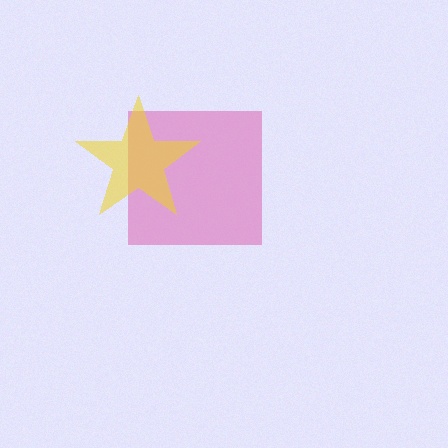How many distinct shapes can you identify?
There are 2 distinct shapes: a pink square, a yellow star.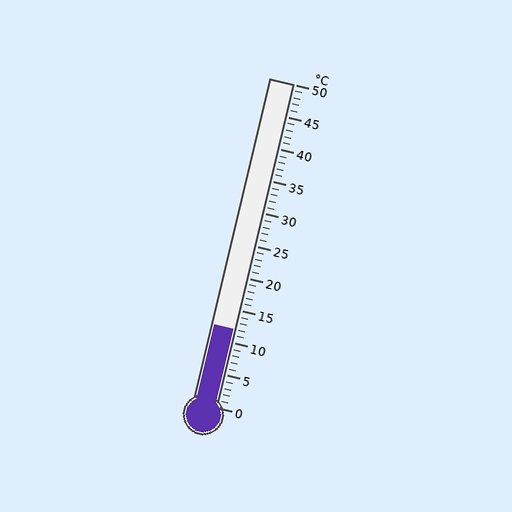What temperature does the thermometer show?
The thermometer shows approximately 12°C.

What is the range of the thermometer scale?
The thermometer scale ranges from 0°C to 50°C.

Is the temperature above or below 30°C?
The temperature is below 30°C.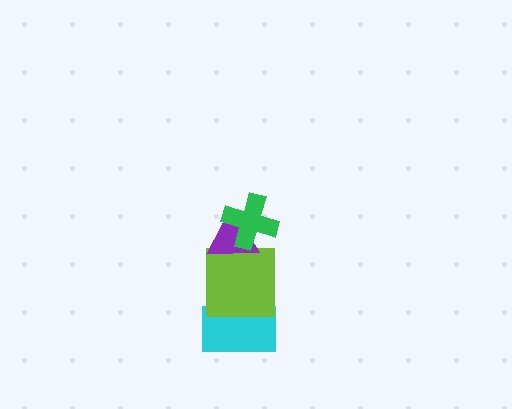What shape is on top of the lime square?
The purple triangle is on top of the lime square.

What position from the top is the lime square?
The lime square is 3rd from the top.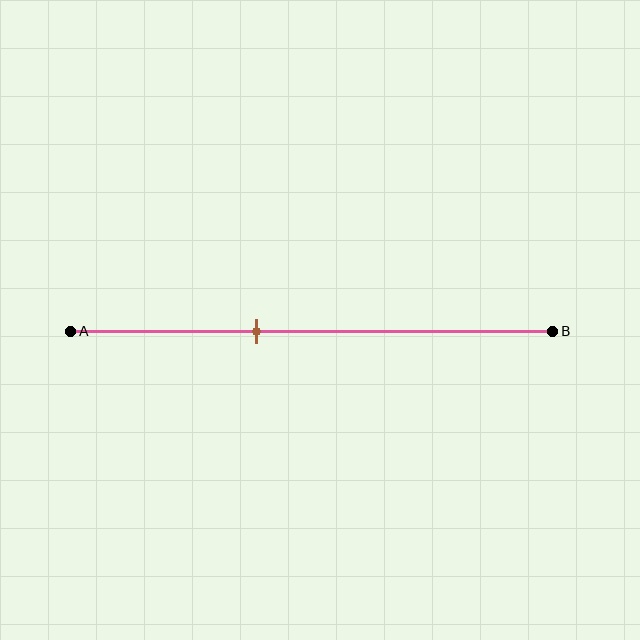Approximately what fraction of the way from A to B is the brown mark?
The brown mark is approximately 40% of the way from A to B.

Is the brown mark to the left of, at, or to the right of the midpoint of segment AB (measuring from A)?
The brown mark is to the left of the midpoint of segment AB.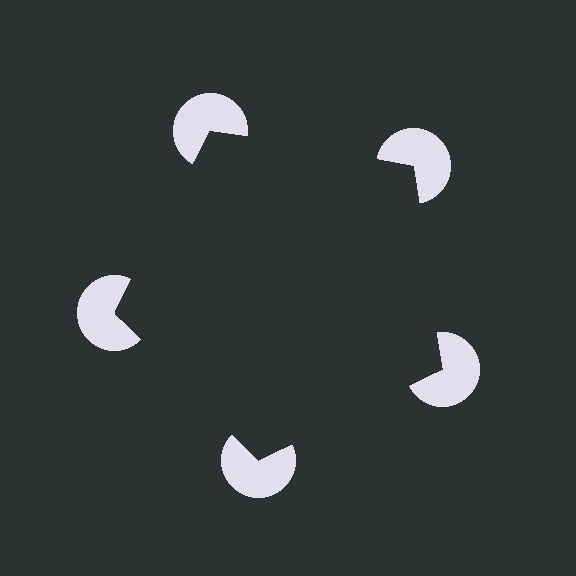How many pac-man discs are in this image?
There are 5 — one at each vertex of the illusory pentagon.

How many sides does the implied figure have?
5 sides.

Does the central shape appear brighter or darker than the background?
It typically appears slightly darker than the background, even though no actual brightness change is drawn.